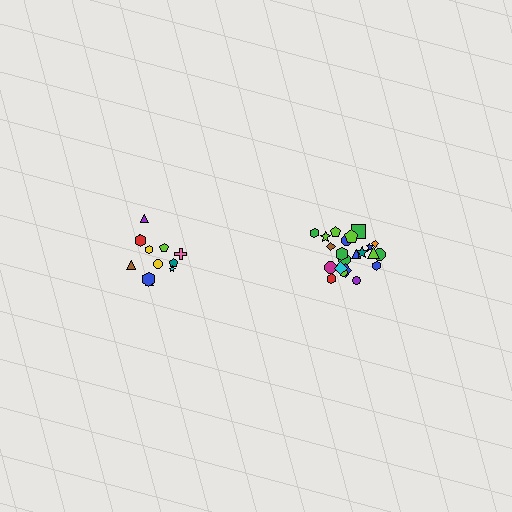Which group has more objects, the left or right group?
The right group.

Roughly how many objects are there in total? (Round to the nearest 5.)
Roughly 35 objects in total.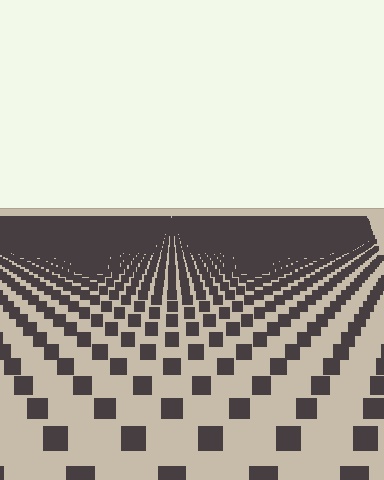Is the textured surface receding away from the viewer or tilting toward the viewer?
The surface is receding away from the viewer. Texture elements get smaller and denser toward the top.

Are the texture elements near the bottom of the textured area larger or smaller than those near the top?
Larger. Near the bottom, elements are closer to the viewer and appear at a bigger on-screen size.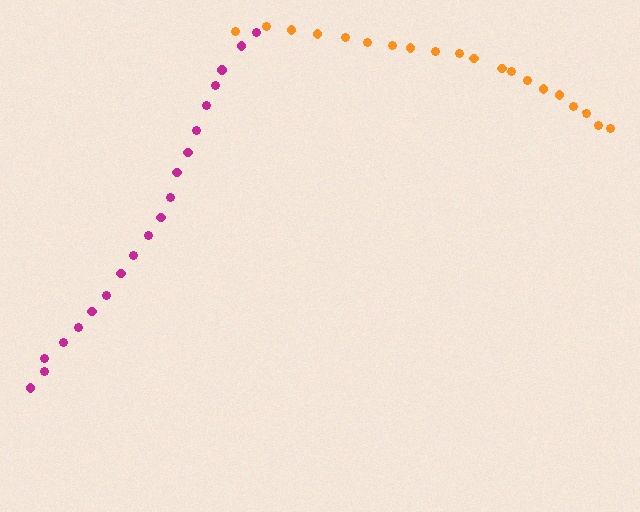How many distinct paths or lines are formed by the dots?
There are 2 distinct paths.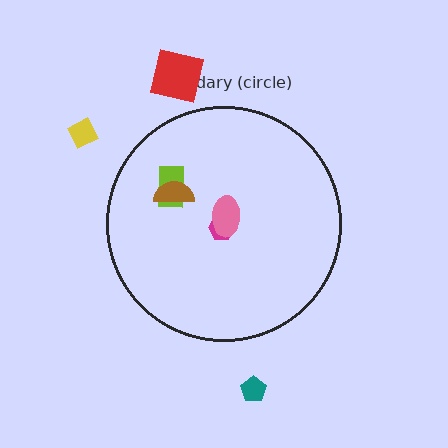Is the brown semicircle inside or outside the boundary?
Inside.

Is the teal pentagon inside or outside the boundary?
Outside.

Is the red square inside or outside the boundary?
Outside.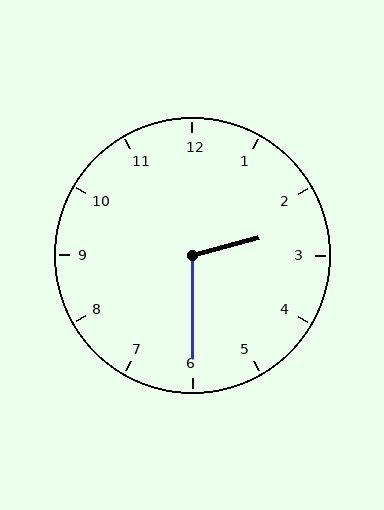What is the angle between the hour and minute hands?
Approximately 105 degrees.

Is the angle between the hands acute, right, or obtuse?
It is obtuse.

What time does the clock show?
2:30.